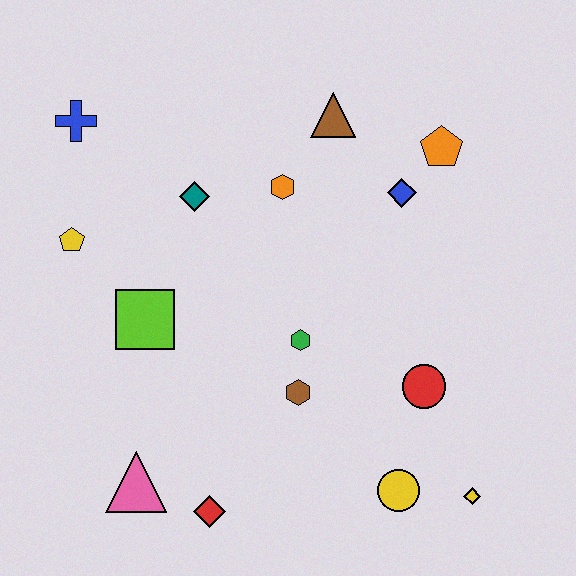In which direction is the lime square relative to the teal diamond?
The lime square is below the teal diamond.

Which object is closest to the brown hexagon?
The green hexagon is closest to the brown hexagon.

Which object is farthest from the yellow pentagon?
The yellow diamond is farthest from the yellow pentagon.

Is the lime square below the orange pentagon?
Yes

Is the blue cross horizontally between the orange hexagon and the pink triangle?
No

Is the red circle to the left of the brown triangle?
No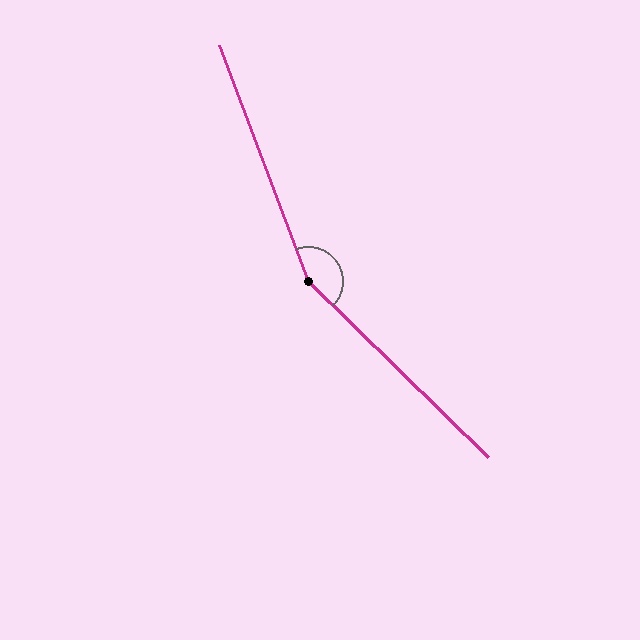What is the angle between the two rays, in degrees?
Approximately 155 degrees.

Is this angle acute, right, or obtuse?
It is obtuse.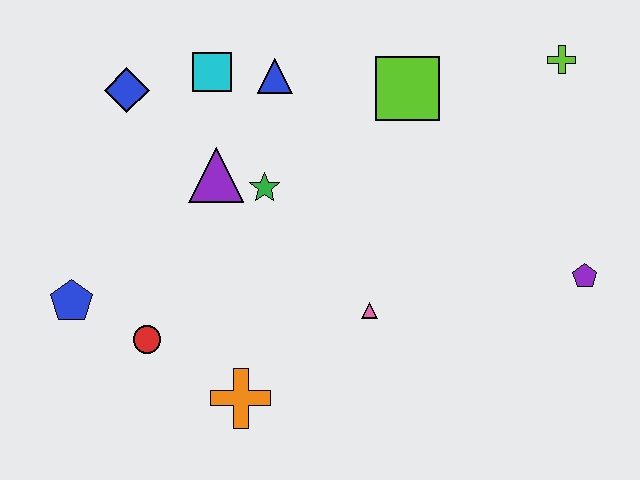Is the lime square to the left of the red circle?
No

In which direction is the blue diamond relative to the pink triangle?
The blue diamond is to the left of the pink triangle.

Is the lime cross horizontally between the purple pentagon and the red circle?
Yes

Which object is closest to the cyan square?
The blue triangle is closest to the cyan square.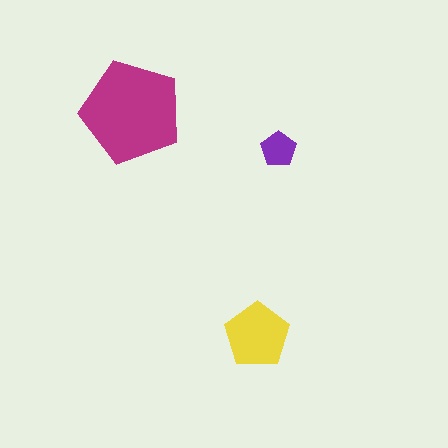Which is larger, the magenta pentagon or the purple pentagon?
The magenta one.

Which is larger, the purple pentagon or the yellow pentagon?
The yellow one.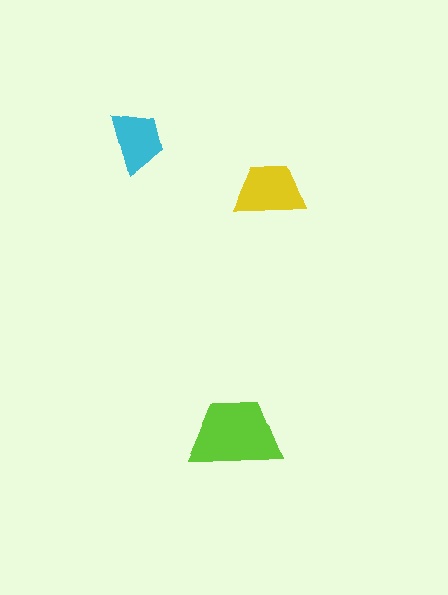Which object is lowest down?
The lime trapezoid is bottommost.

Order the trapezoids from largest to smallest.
the lime one, the yellow one, the cyan one.